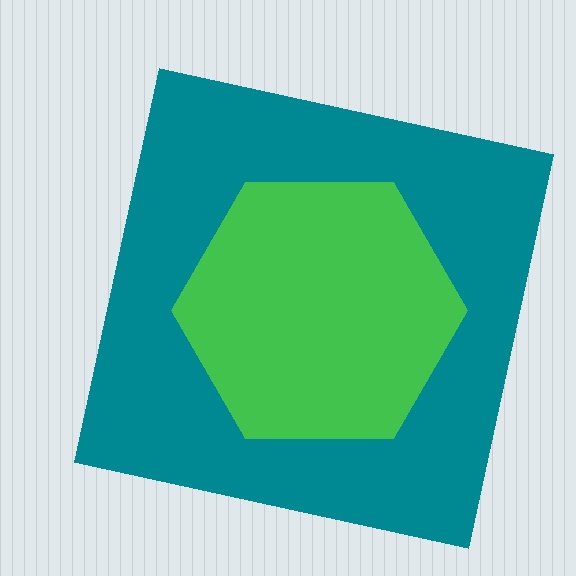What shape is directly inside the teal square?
The green hexagon.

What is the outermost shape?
The teal square.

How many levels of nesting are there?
2.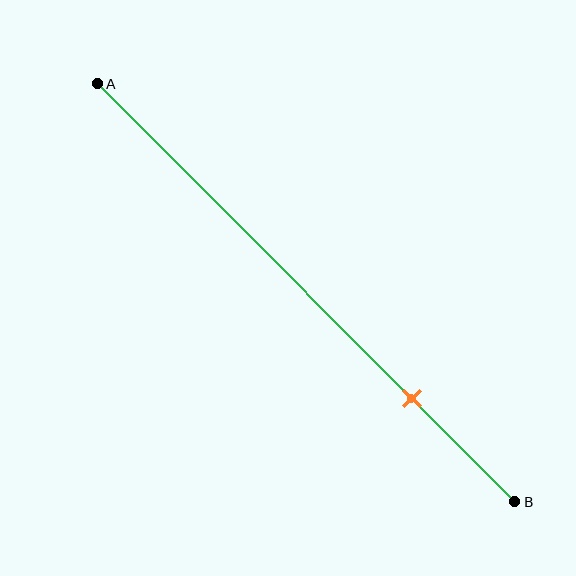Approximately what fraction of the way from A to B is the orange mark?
The orange mark is approximately 75% of the way from A to B.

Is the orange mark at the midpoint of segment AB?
No, the mark is at about 75% from A, not at the 50% midpoint.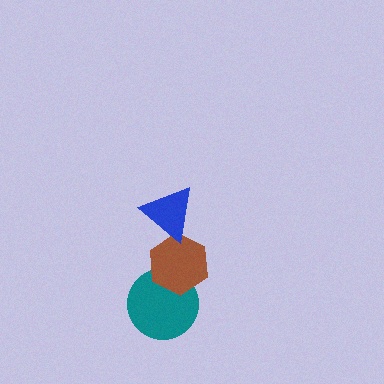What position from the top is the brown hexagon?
The brown hexagon is 2nd from the top.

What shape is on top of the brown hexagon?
The blue triangle is on top of the brown hexagon.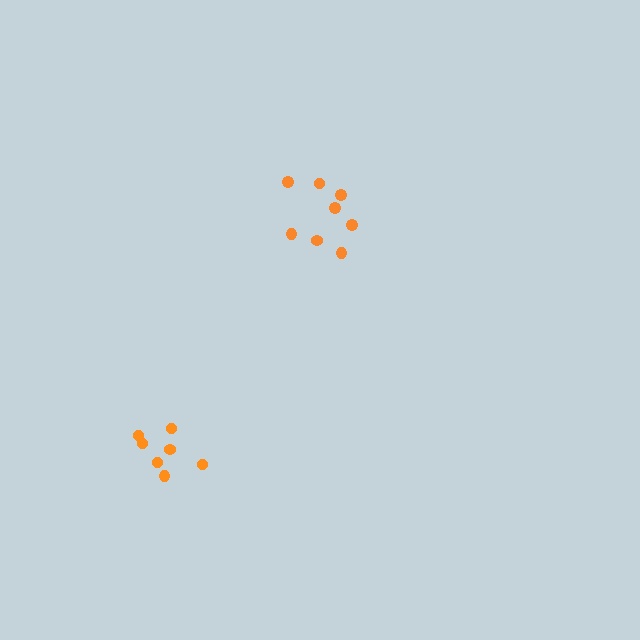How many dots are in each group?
Group 1: 7 dots, Group 2: 8 dots (15 total).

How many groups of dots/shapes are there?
There are 2 groups.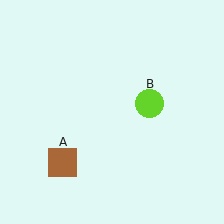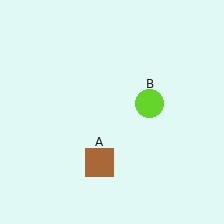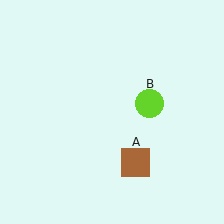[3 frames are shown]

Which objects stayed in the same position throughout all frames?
Lime circle (object B) remained stationary.